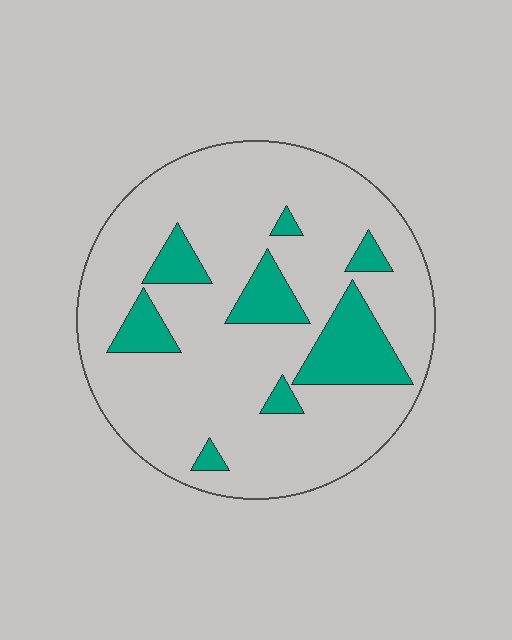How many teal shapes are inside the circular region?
8.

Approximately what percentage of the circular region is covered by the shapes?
Approximately 20%.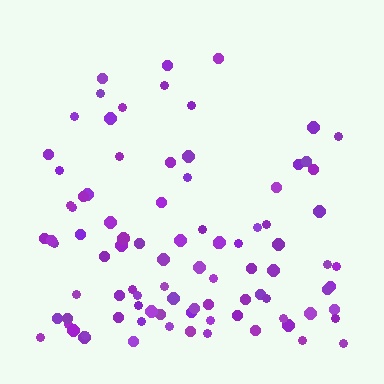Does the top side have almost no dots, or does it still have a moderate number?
Still a moderate number, just noticeably fewer than the bottom.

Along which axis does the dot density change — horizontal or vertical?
Vertical.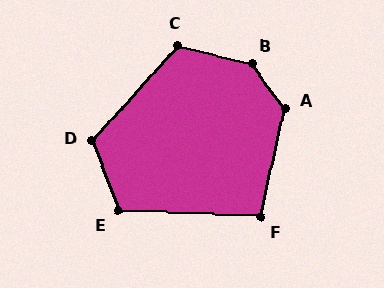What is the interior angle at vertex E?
Approximately 112 degrees (obtuse).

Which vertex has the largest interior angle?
B, at approximately 141 degrees.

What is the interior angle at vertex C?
Approximately 118 degrees (obtuse).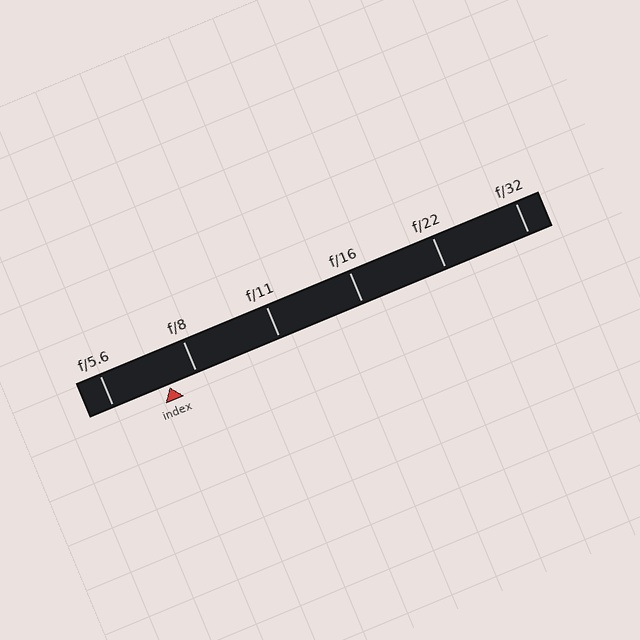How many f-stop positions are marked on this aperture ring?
There are 6 f-stop positions marked.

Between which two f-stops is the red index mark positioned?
The index mark is between f/5.6 and f/8.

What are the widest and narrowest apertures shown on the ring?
The widest aperture shown is f/5.6 and the narrowest is f/32.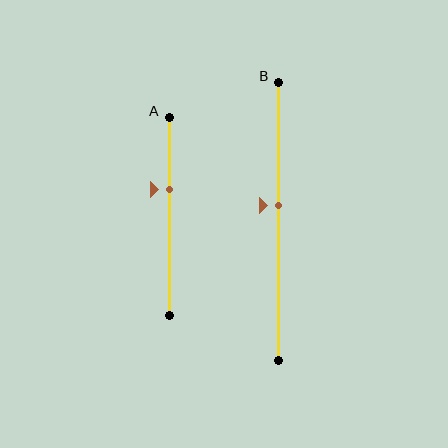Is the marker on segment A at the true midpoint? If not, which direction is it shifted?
No, the marker on segment A is shifted upward by about 14% of the segment length.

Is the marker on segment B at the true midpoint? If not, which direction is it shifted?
No, the marker on segment B is shifted upward by about 6% of the segment length.